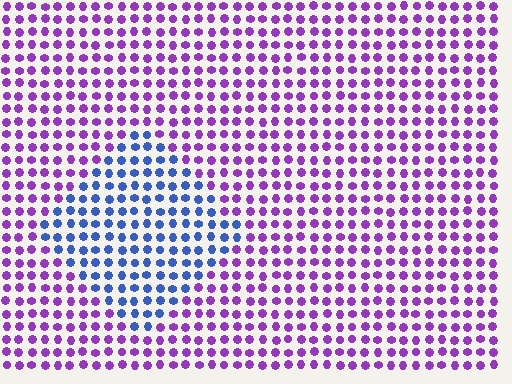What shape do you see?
I see a diamond.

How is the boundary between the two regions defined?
The boundary is defined purely by a slight shift in hue (about 60 degrees). Spacing, size, and orientation are identical on both sides.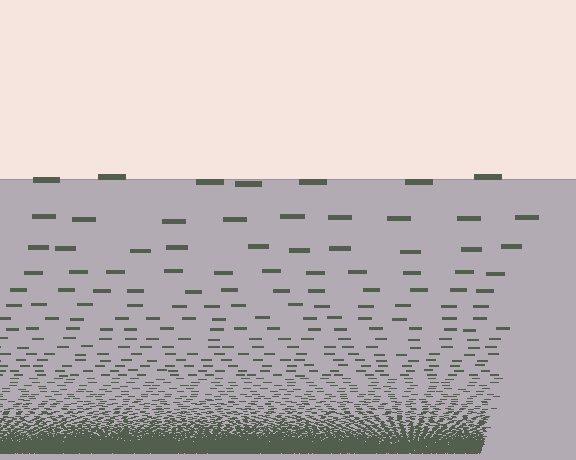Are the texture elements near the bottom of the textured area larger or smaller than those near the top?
Smaller. The gradient is inverted — elements near the bottom are smaller and denser.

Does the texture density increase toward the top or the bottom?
Density increases toward the bottom.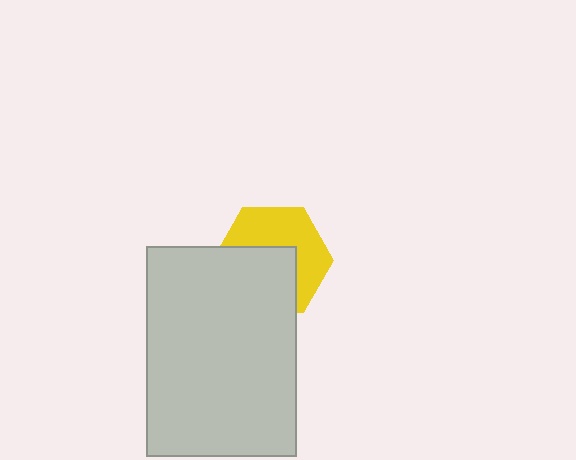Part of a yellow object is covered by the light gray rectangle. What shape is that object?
It is a hexagon.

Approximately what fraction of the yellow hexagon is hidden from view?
Roughly 51% of the yellow hexagon is hidden behind the light gray rectangle.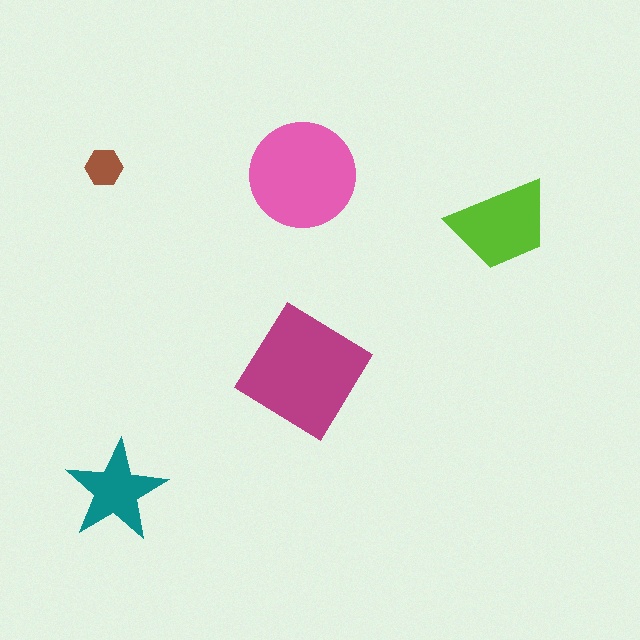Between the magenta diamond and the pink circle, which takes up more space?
The magenta diamond.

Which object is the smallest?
The brown hexagon.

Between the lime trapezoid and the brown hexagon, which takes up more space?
The lime trapezoid.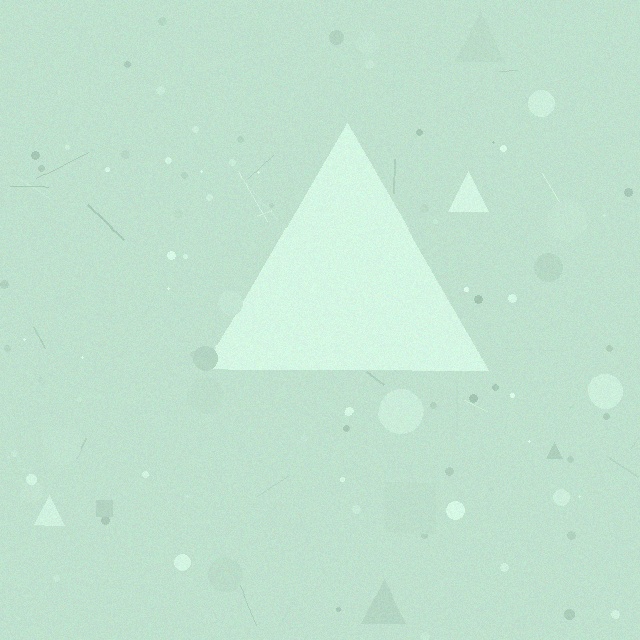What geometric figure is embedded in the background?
A triangle is embedded in the background.